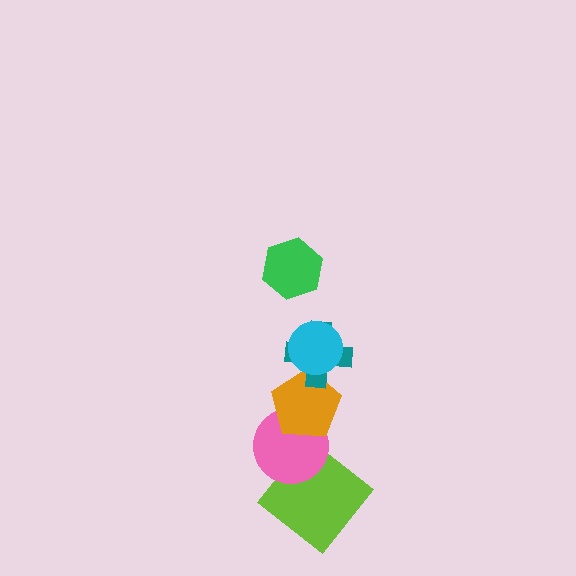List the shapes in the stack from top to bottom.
From top to bottom: the green hexagon, the cyan circle, the teal cross, the orange pentagon, the pink circle, the lime diamond.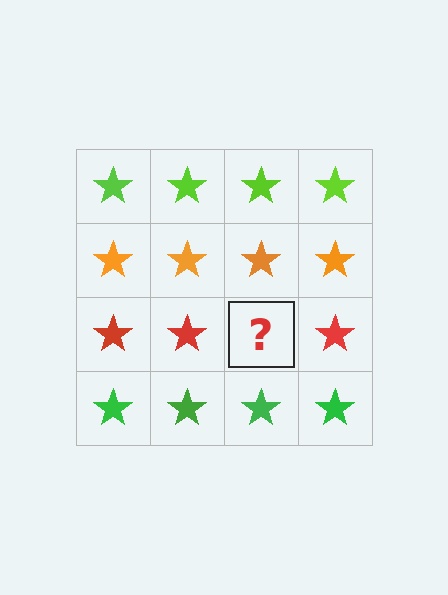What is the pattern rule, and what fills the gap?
The rule is that each row has a consistent color. The gap should be filled with a red star.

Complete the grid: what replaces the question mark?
The question mark should be replaced with a red star.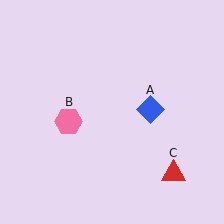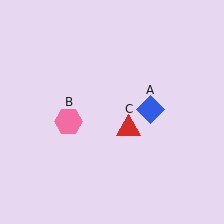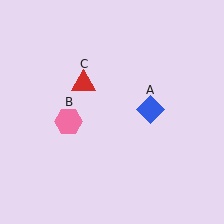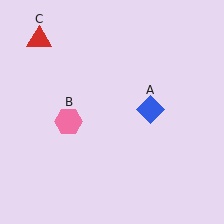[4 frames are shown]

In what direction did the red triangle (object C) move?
The red triangle (object C) moved up and to the left.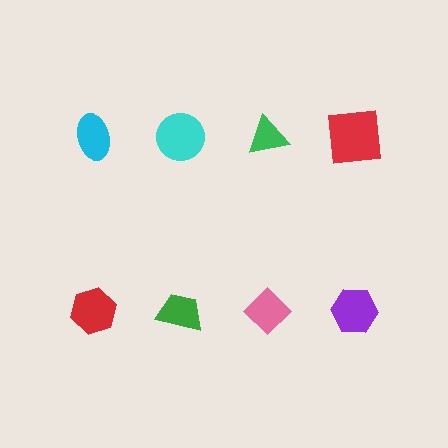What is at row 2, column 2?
A green trapezoid.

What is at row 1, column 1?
A cyan ellipse.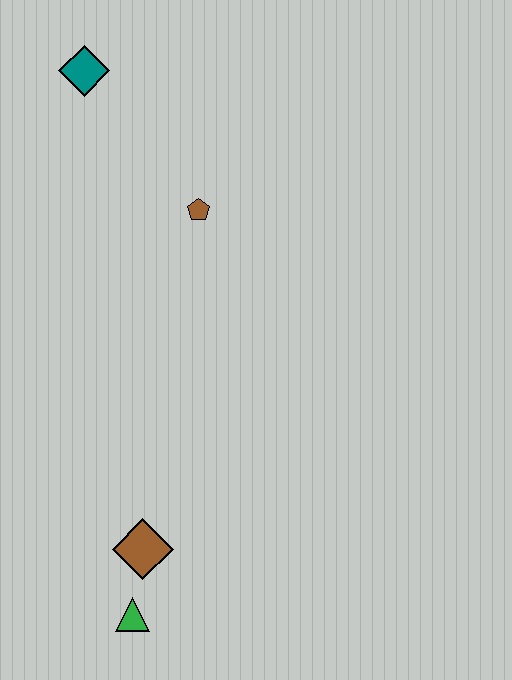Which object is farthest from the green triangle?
The teal diamond is farthest from the green triangle.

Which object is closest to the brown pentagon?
The teal diamond is closest to the brown pentagon.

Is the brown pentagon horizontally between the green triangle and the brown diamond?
No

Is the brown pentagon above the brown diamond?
Yes